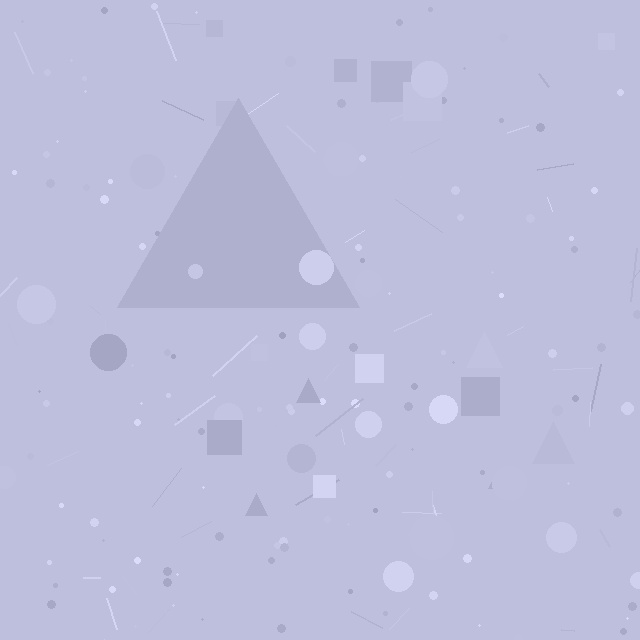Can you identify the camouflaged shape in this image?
The camouflaged shape is a triangle.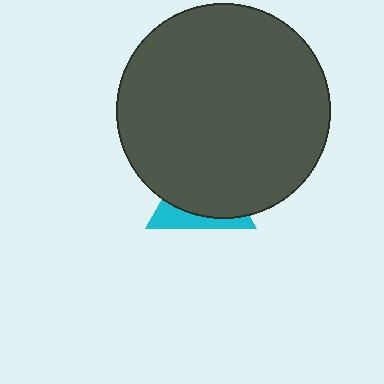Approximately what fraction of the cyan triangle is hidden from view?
Roughly 70% of the cyan triangle is hidden behind the dark gray circle.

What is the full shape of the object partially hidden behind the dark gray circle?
The partially hidden object is a cyan triangle.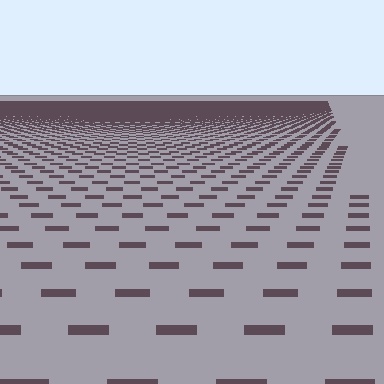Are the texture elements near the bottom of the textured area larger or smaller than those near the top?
Larger. Near the bottom, elements are closer to the viewer and appear at a bigger on-screen size.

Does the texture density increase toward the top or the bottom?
Density increases toward the top.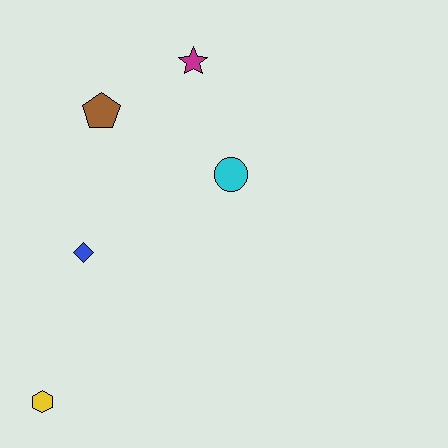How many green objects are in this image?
There are no green objects.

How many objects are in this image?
There are 5 objects.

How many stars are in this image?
There is 1 star.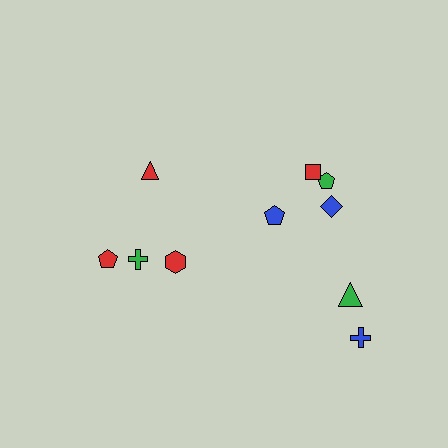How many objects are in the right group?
There are 6 objects.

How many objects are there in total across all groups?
There are 10 objects.